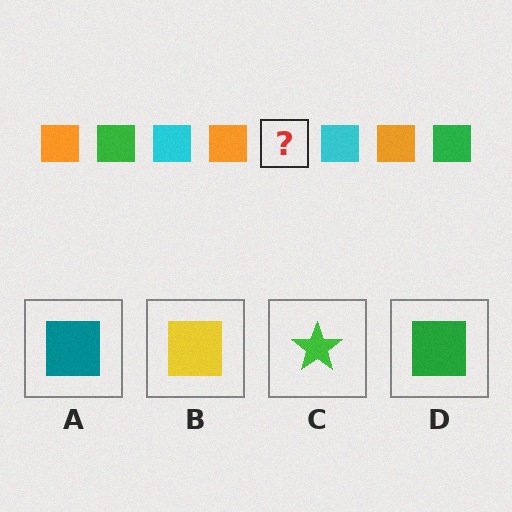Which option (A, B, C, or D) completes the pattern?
D.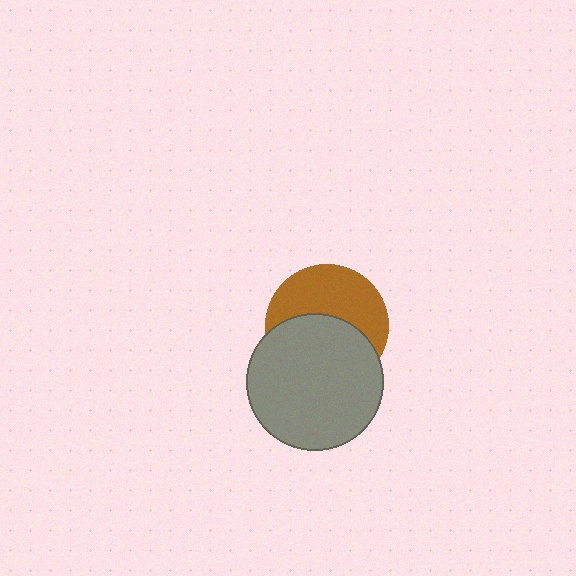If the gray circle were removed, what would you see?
You would see the complete brown circle.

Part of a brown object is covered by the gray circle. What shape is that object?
It is a circle.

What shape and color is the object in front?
The object in front is a gray circle.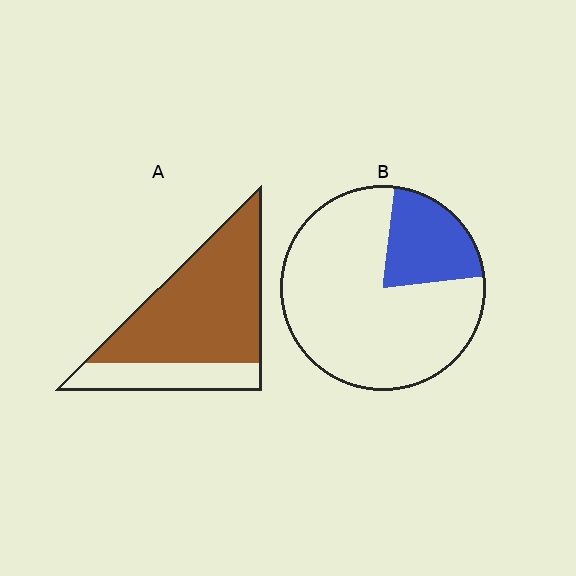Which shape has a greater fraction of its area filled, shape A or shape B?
Shape A.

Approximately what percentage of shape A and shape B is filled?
A is approximately 75% and B is approximately 20%.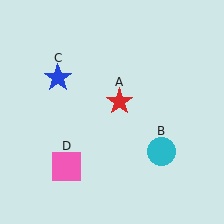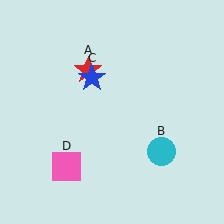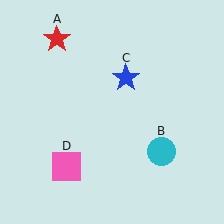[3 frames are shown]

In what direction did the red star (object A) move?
The red star (object A) moved up and to the left.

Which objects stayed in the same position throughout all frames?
Cyan circle (object B) and pink square (object D) remained stationary.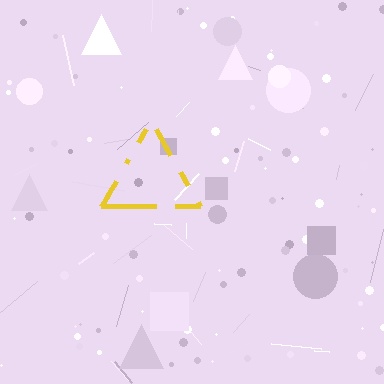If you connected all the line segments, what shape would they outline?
They would outline a triangle.